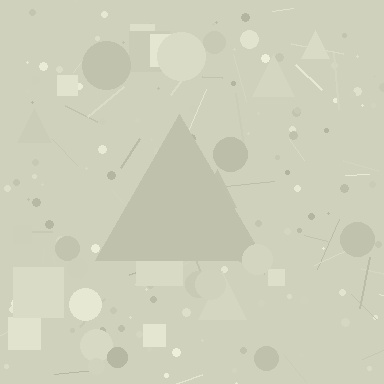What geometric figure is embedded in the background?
A triangle is embedded in the background.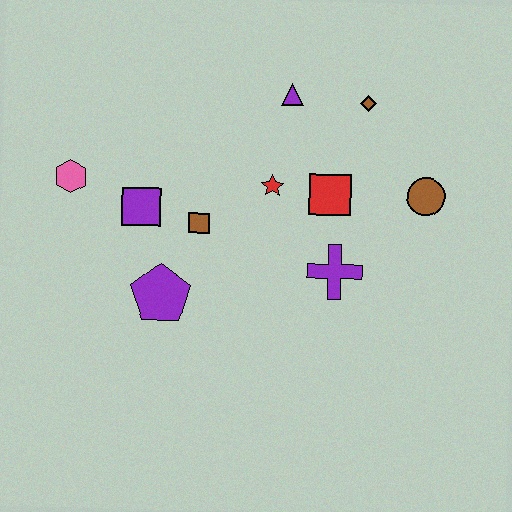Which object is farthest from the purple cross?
The pink hexagon is farthest from the purple cross.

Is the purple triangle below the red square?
No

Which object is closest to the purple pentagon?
The brown square is closest to the purple pentagon.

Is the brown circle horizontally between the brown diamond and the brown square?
No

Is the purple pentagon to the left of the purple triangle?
Yes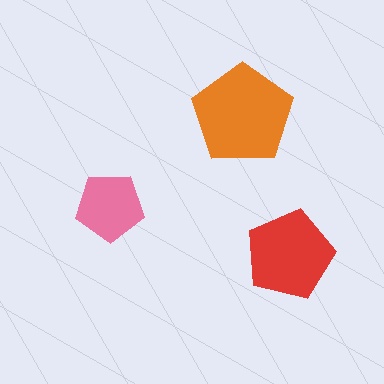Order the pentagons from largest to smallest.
the orange one, the red one, the pink one.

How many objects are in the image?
There are 3 objects in the image.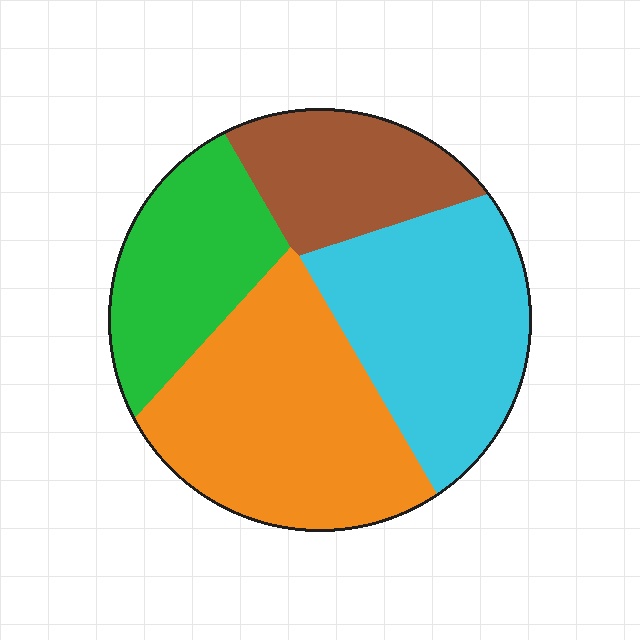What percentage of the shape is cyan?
Cyan takes up between a quarter and a half of the shape.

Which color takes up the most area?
Orange, at roughly 35%.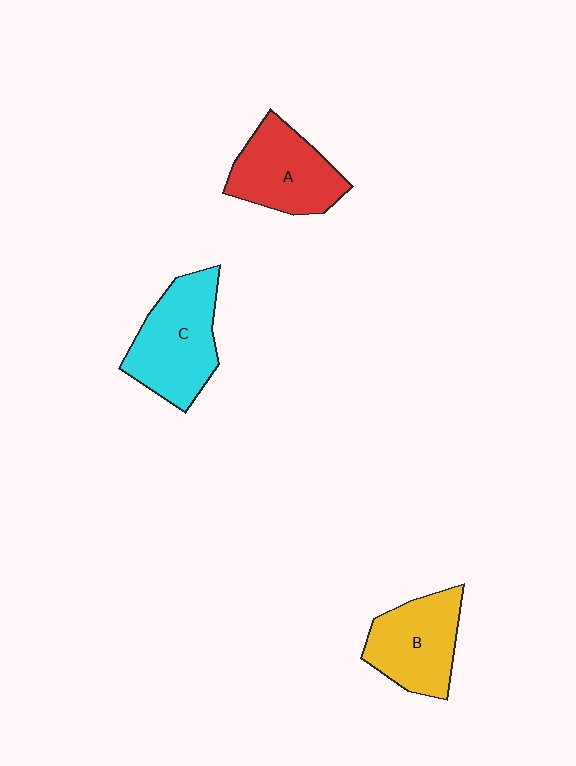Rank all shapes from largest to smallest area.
From largest to smallest: C (cyan), A (red), B (yellow).